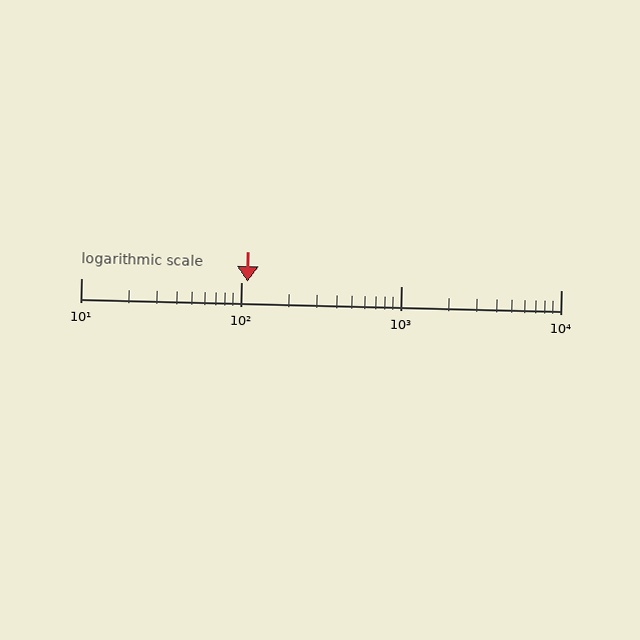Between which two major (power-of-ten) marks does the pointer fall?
The pointer is between 100 and 1000.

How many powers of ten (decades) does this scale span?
The scale spans 3 decades, from 10 to 10000.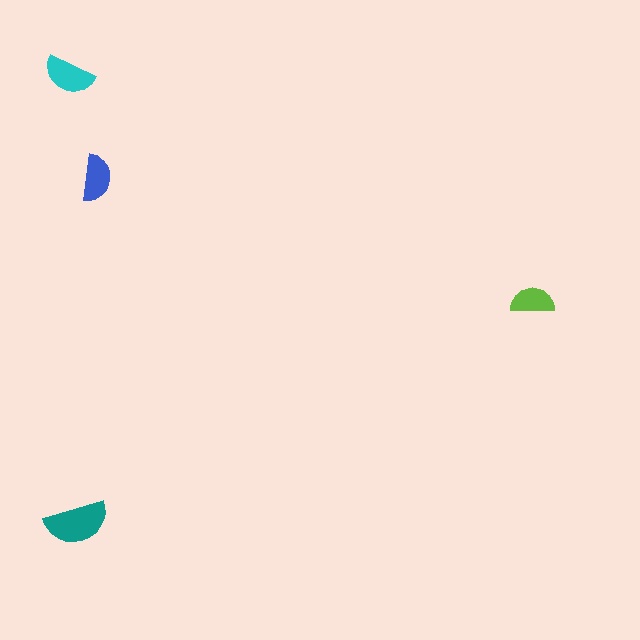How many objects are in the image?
There are 4 objects in the image.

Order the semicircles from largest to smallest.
the teal one, the cyan one, the blue one, the lime one.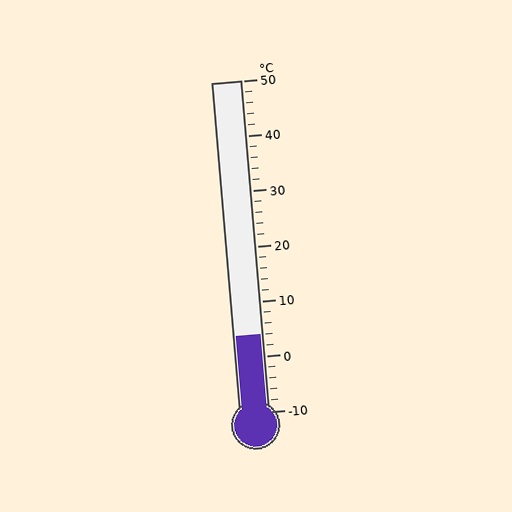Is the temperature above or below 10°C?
The temperature is below 10°C.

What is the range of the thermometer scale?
The thermometer scale ranges from -10°C to 50°C.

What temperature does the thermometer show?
The thermometer shows approximately 4°C.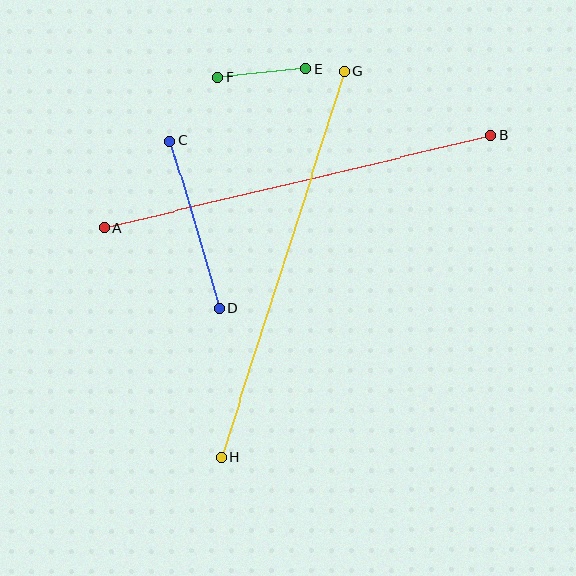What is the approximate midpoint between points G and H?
The midpoint is at approximately (283, 264) pixels.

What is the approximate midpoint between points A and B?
The midpoint is at approximately (297, 181) pixels.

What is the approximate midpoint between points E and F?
The midpoint is at approximately (262, 73) pixels.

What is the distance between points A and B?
The distance is approximately 398 pixels.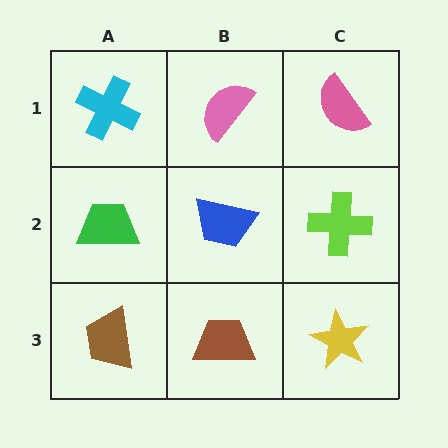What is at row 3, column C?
A yellow star.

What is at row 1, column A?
A cyan cross.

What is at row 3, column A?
A brown trapezoid.